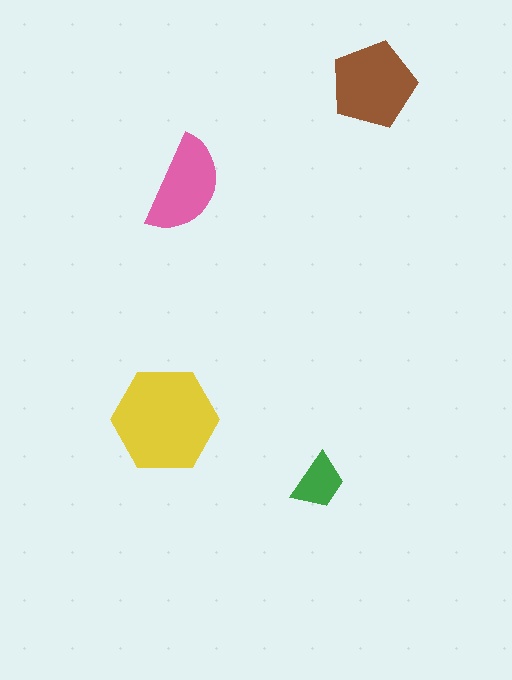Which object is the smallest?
The green trapezoid.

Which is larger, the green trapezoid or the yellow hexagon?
The yellow hexagon.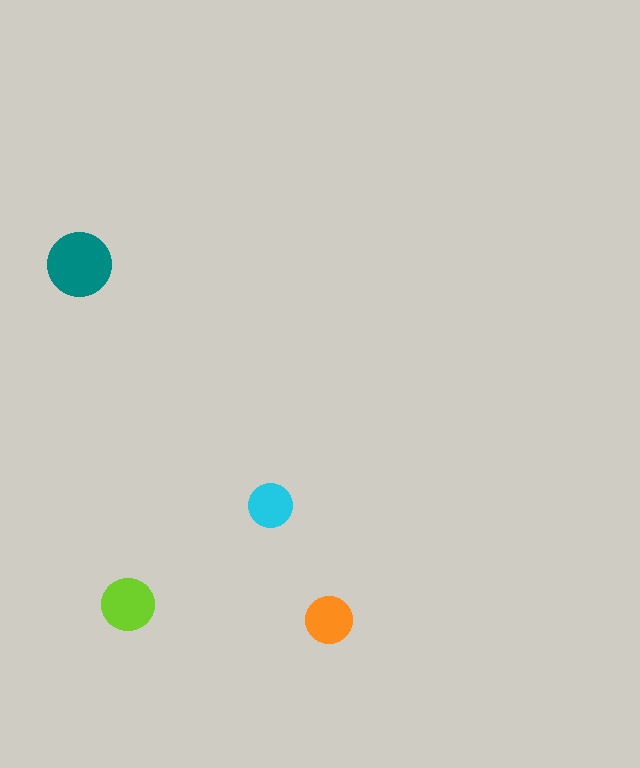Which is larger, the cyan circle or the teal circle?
The teal one.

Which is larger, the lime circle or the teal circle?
The teal one.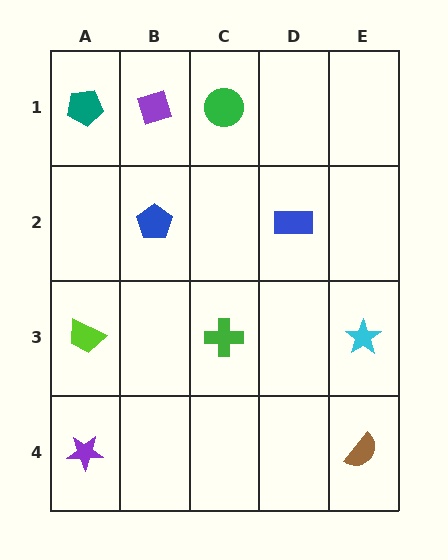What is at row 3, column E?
A cyan star.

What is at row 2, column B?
A blue pentagon.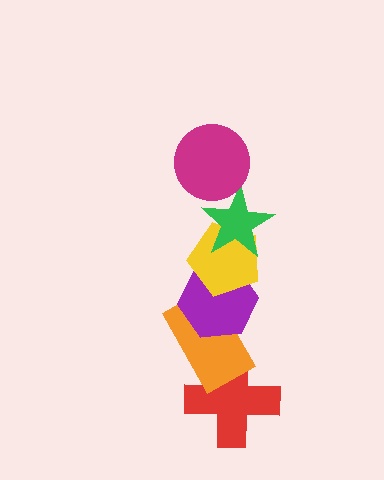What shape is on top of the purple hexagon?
The yellow pentagon is on top of the purple hexagon.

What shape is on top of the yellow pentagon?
The green star is on top of the yellow pentagon.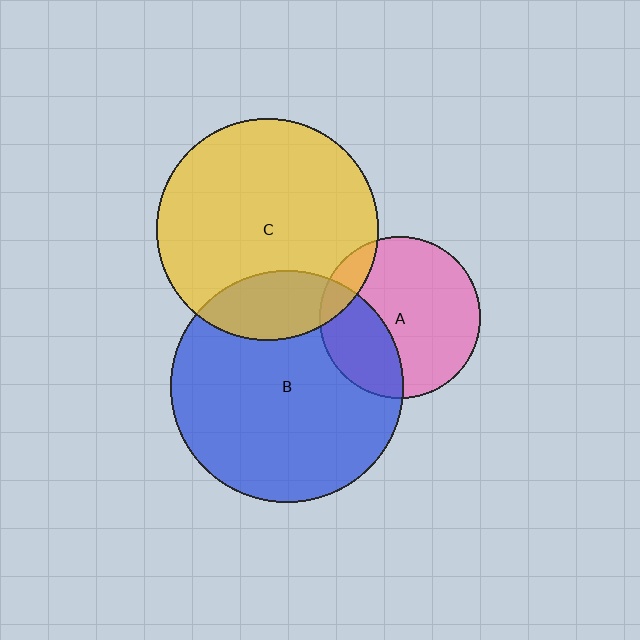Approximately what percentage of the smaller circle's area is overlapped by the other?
Approximately 10%.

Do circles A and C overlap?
Yes.